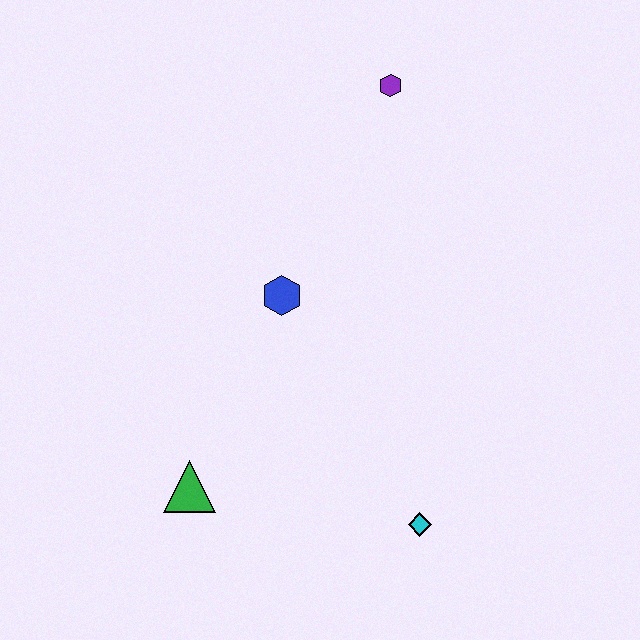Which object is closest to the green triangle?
The blue hexagon is closest to the green triangle.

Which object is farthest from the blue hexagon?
The cyan diamond is farthest from the blue hexagon.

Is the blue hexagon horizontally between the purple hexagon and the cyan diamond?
No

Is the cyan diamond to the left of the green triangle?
No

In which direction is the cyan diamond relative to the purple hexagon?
The cyan diamond is below the purple hexagon.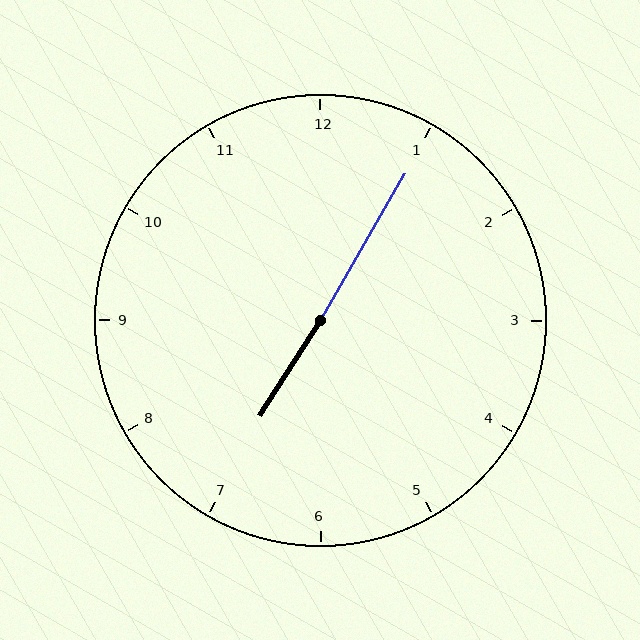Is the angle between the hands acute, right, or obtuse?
It is obtuse.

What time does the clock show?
7:05.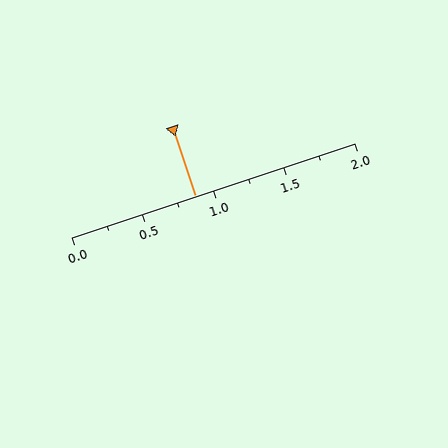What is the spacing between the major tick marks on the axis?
The major ticks are spaced 0.5 apart.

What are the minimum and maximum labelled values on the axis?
The axis runs from 0.0 to 2.0.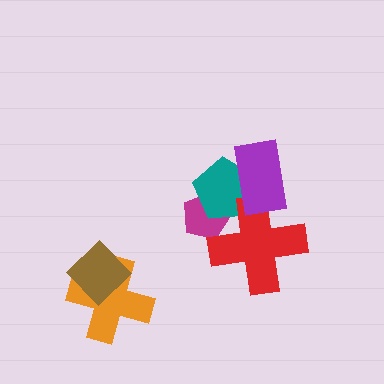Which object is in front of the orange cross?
The brown diamond is in front of the orange cross.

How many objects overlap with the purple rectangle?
2 objects overlap with the purple rectangle.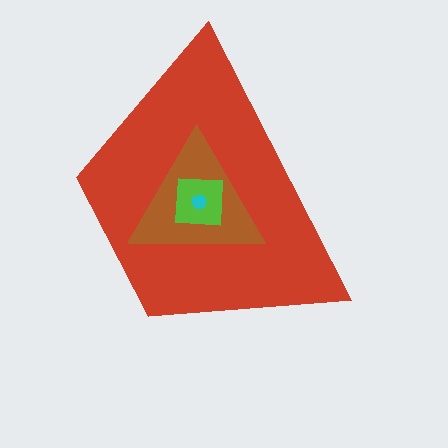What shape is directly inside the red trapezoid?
The brown triangle.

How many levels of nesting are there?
4.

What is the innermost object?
The cyan hexagon.